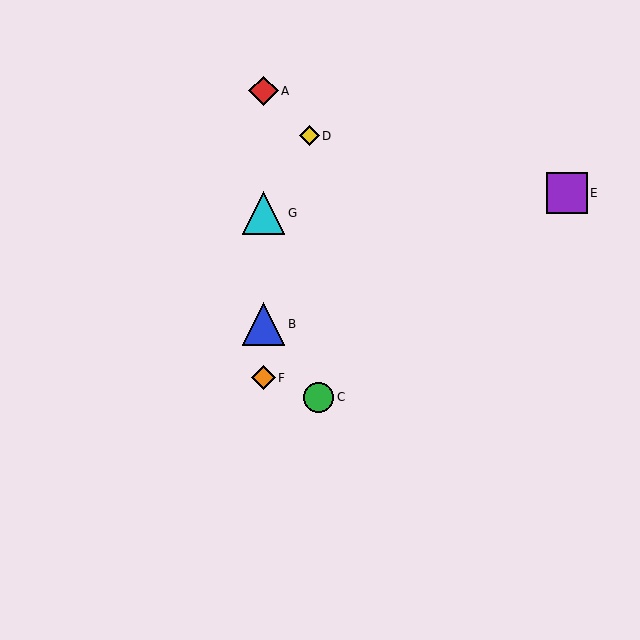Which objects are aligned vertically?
Objects A, B, F, G are aligned vertically.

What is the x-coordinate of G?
Object G is at x≈264.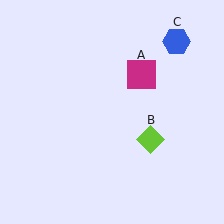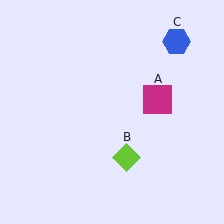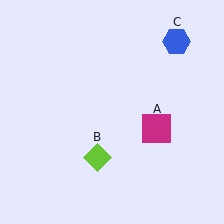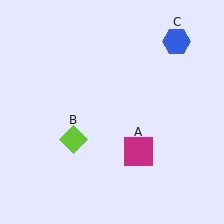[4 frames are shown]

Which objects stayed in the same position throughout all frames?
Blue hexagon (object C) remained stationary.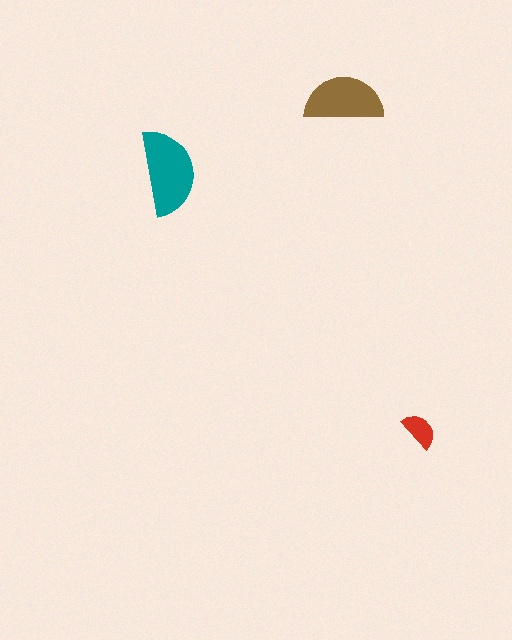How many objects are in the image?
There are 3 objects in the image.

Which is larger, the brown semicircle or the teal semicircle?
The teal one.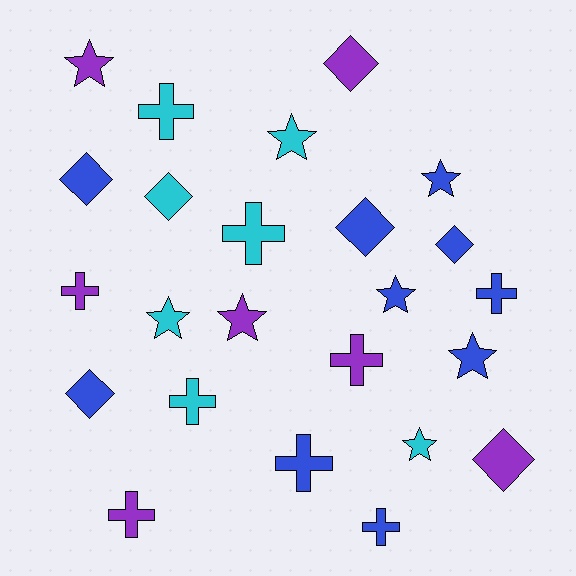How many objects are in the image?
There are 24 objects.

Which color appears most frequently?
Blue, with 10 objects.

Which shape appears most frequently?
Cross, with 9 objects.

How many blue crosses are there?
There are 3 blue crosses.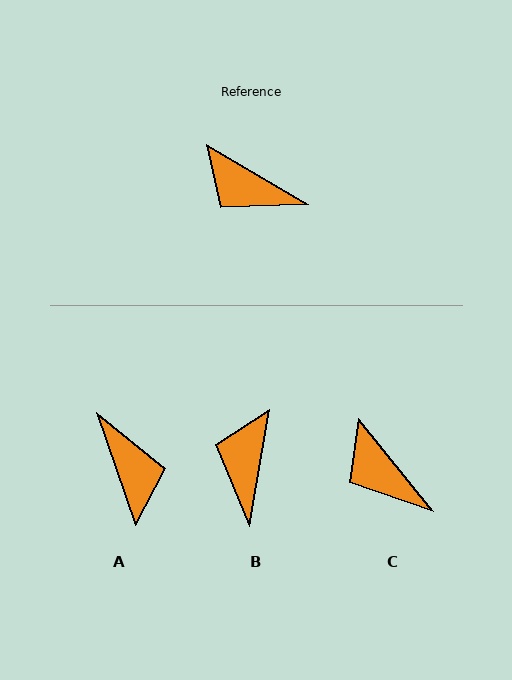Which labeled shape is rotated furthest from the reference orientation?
A, about 140 degrees away.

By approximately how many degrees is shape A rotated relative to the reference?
Approximately 140 degrees counter-clockwise.